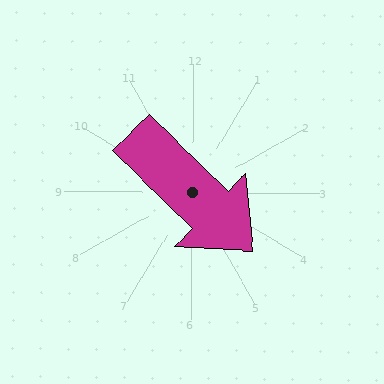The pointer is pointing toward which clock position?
Roughly 4 o'clock.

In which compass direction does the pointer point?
Southeast.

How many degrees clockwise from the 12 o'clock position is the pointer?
Approximately 134 degrees.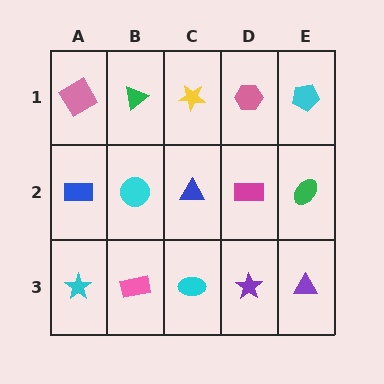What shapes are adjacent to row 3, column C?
A blue triangle (row 2, column C), a pink rectangle (row 3, column B), a purple star (row 3, column D).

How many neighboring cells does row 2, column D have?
4.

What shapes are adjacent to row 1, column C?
A blue triangle (row 2, column C), a green triangle (row 1, column B), a pink hexagon (row 1, column D).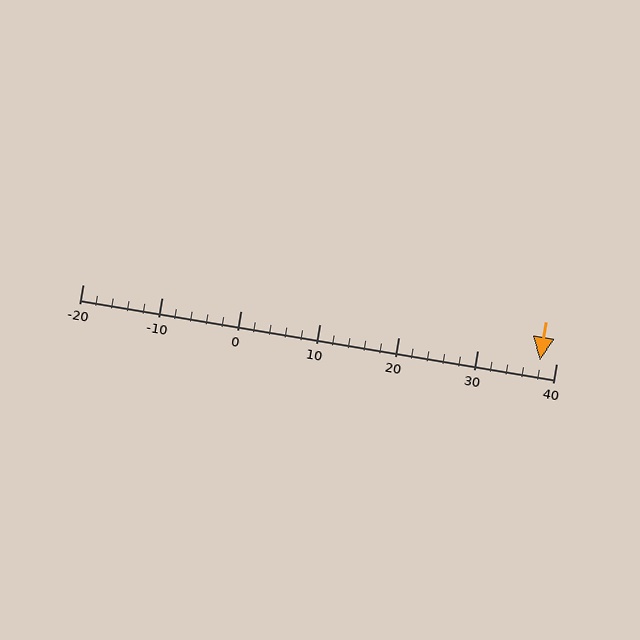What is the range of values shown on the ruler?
The ruler shows values from -20 to 40.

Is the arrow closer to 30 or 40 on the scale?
The arrow is closer to 40.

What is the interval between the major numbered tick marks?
The major tick marks are spaced 10 units apart.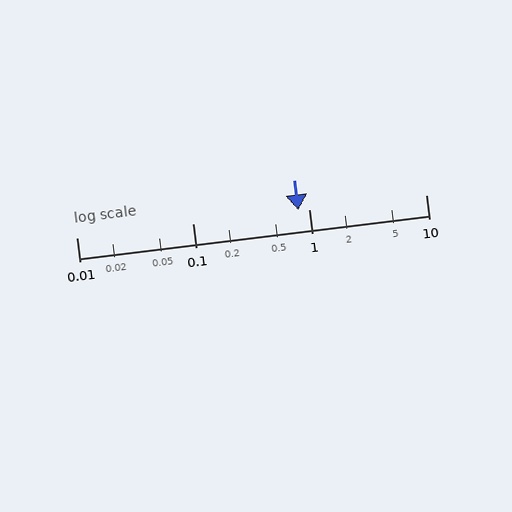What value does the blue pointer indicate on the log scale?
The pointer indicates approximately 0.8.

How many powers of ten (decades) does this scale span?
The scale spans 3 decades, from 0.01 to 10.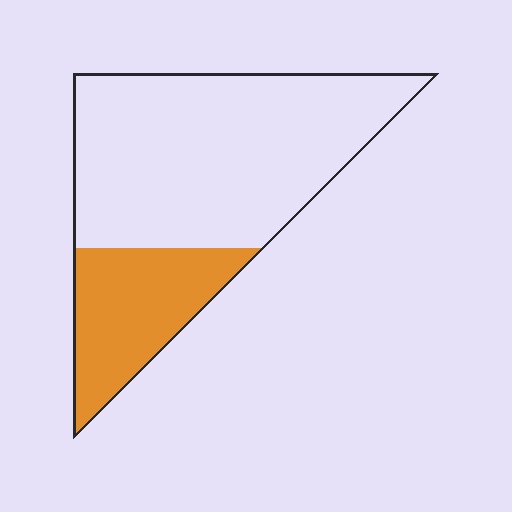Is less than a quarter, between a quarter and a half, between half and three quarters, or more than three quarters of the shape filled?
Between a quarter and a half.